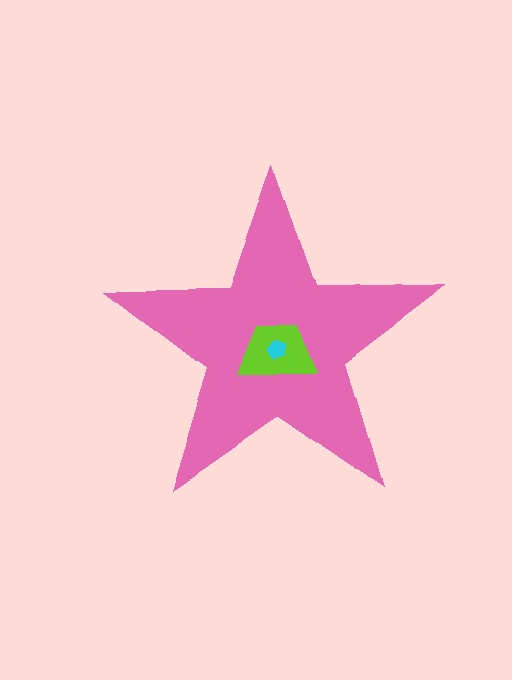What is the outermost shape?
The pink star.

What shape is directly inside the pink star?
The lime trapezoid.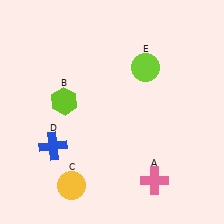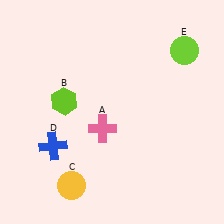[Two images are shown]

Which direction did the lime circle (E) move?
The lime circle (E) moved right.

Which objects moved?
The objects that moved are: the pink cross (A), the lime circle (E).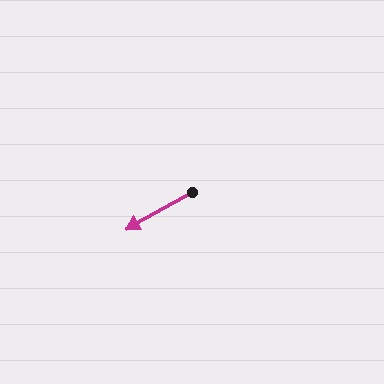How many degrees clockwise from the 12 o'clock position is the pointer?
Approximately 241 degrees.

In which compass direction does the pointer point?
Southwest.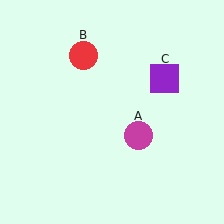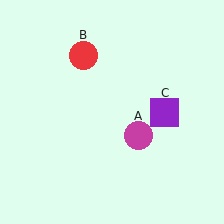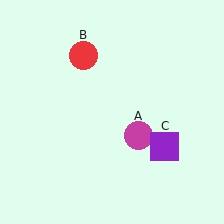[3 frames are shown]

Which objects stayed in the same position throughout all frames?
Magenta circle (object A) and red circle (object B) remained stationary.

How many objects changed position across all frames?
1 object changed position: purple square (object C).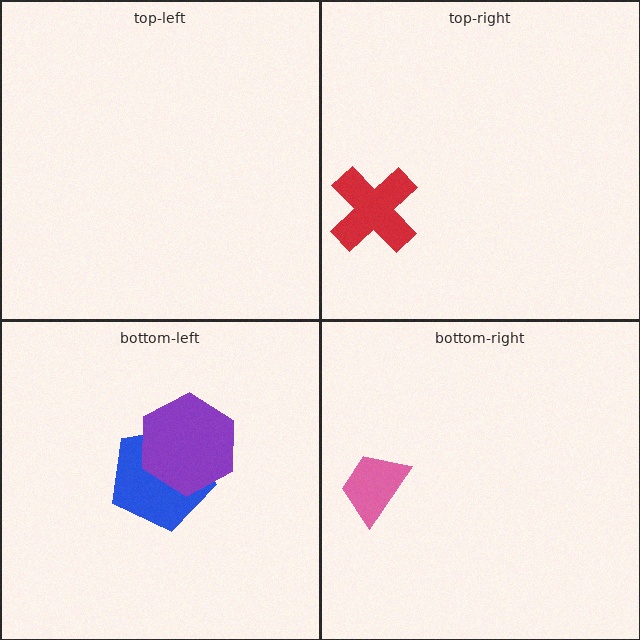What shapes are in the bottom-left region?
The blue pentagon, the purple hexagon.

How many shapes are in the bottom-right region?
1.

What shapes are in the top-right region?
The red cross.